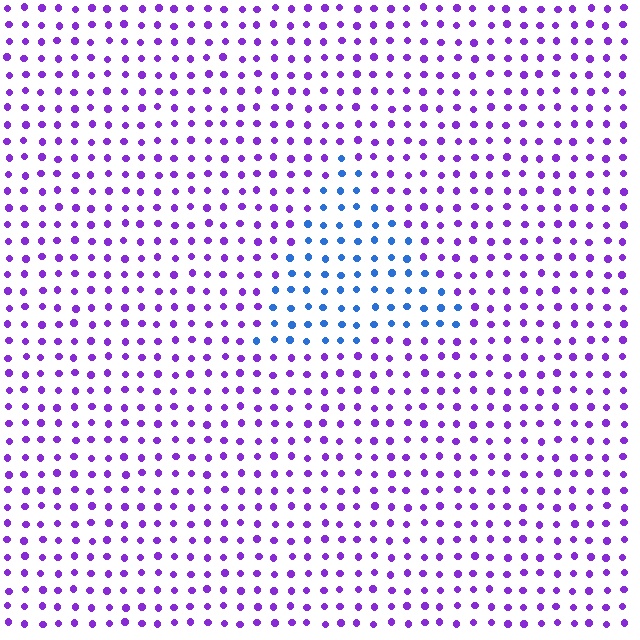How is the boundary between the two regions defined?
The boundary is defined purely by a slight shift in hue (about 58 degrees). Spacing, size, and orientation are identical on both sides.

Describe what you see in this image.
The image is filled with small purple elements in a uniform arrangement. A triangle-shaped region is visible where the elements are tinted to a slightly different hue, forming a subtle color boundary.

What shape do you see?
I see a triangle.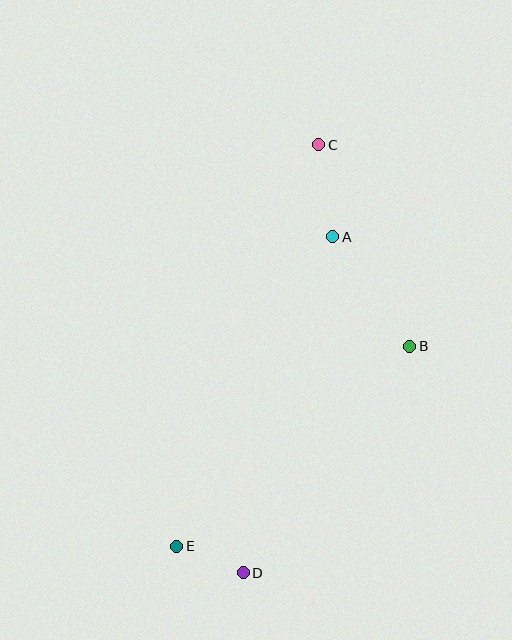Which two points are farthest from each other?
Points C and D are farthest from each other.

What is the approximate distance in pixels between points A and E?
The distance between A and E is approximately 347 pixels.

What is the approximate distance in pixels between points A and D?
The distance between A and D is approximately 348 pixels.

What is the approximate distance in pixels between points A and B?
The distance between A and B is approximately 134 pixels.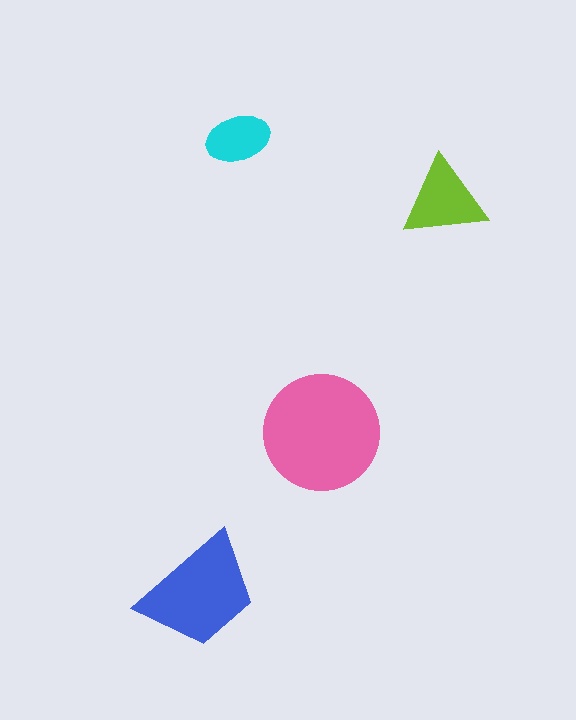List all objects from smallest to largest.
The cyan ellipse, the lime triangle, the blue trapezoid, the pink circle.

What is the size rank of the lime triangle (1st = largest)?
3rd.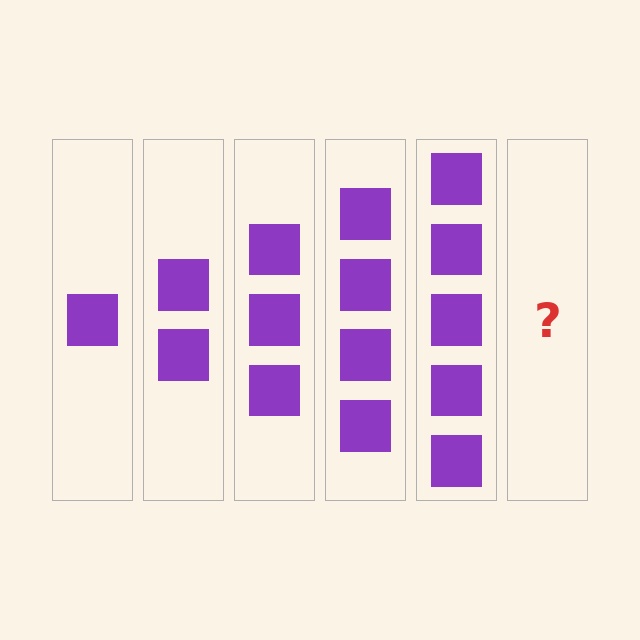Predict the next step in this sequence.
The next step is 6 squares.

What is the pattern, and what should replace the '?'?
The pattern is that each step adds one more square. The '?' should be 6 squares.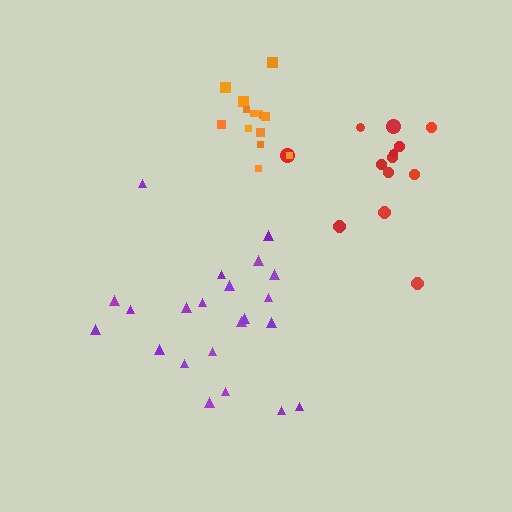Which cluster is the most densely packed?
Orange.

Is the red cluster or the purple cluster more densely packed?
Purple.